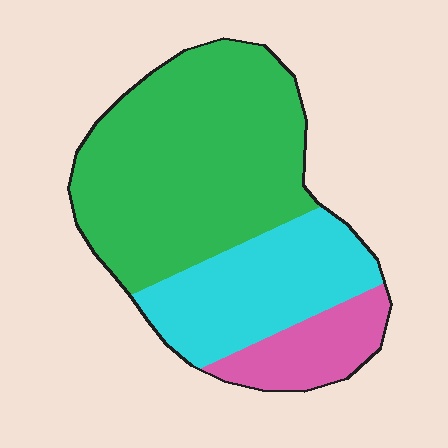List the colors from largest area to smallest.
From largest to smallest: green, cyan, pink.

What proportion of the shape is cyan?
Cyan takes up about one quarter (1/4) of the shape.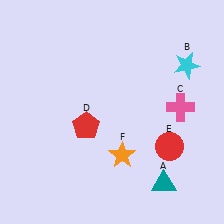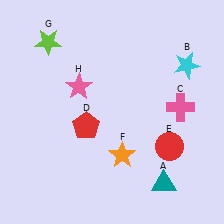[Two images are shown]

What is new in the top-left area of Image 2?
A lime star (G) was added in the top-left area of Image 2.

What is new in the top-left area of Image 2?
A pink star (H) was added in the top-left area of Image 2.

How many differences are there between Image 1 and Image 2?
There are 2 differences between the two images.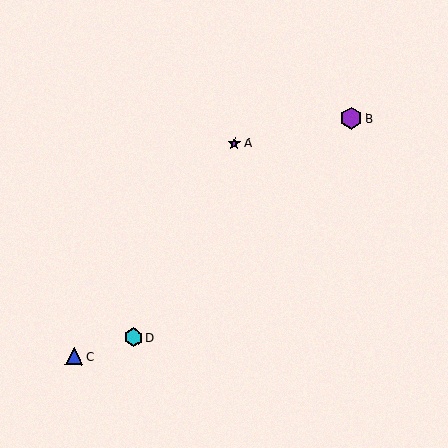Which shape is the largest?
The purple hexagon (labeled B) is the largest.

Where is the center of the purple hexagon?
The center of the purple hexagon is at (351, 118).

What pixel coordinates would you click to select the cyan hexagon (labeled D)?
Click at (133, 337) to select the cyan hexagon D.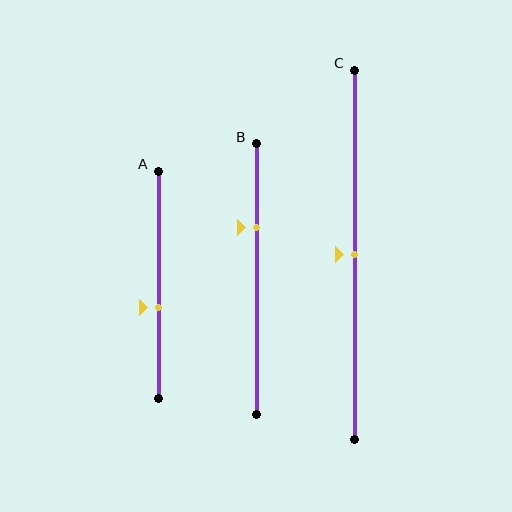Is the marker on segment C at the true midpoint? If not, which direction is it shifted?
Yes, the marker on segment C is at the true midpoint.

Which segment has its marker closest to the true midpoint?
Segment C has its marker closest to the true midpoint.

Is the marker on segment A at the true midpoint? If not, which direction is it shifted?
No, the marker on segment A is shifted downward by about 10% of the segment length.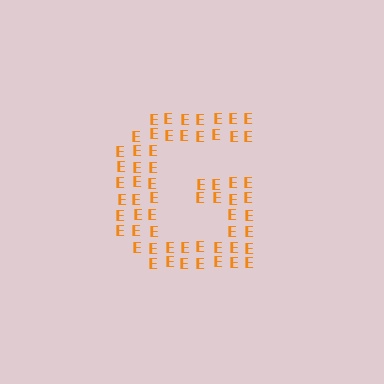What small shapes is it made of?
It is made of small letter E's.